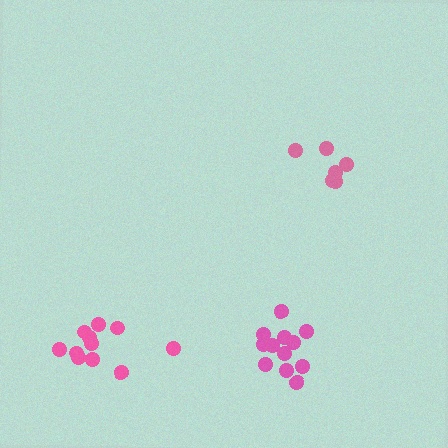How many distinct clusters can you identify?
There are 3 distinct clusters.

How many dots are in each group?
Group 1: 6 dots, Group 2: 11 dots, Group 3: 12 dots (29 total).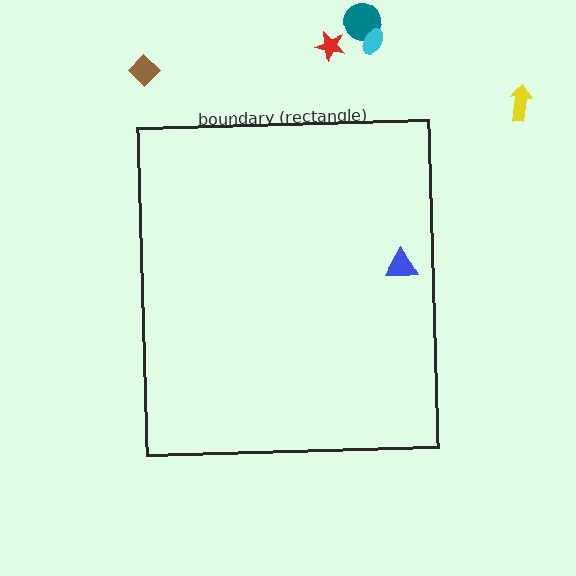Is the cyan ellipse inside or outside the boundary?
Outside.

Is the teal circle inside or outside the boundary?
Outside.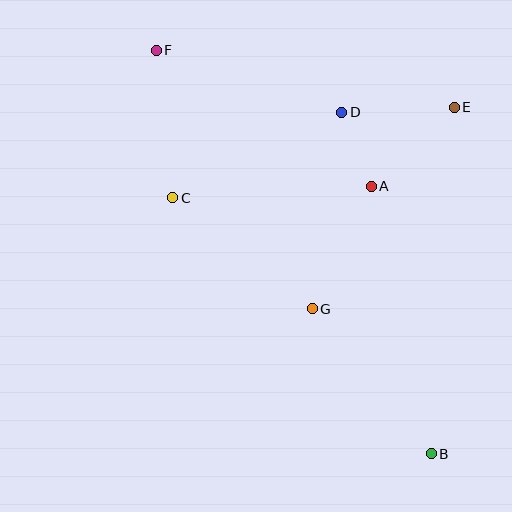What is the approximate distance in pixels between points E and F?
The distance between E and F is approximately 303 pixels.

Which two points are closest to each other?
Points A and D are closest to each other.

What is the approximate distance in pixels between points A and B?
The distance between A and B is approximately 274 pixels.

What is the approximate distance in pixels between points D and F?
The distance between D and F is approximately 195 pixels.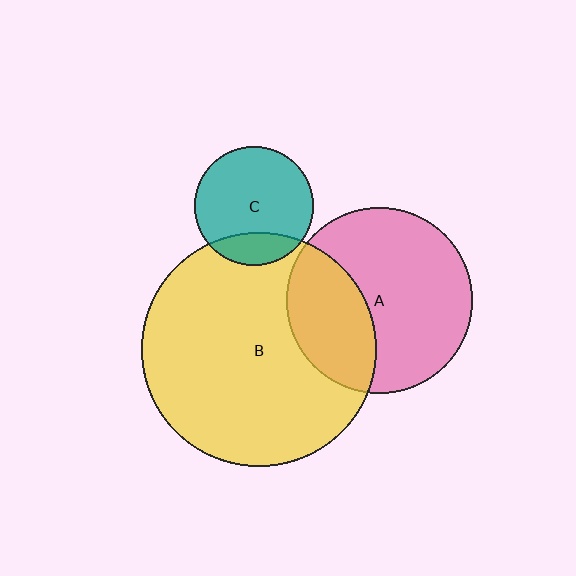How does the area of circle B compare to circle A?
Approximately 1.6 times.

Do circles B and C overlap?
Yes.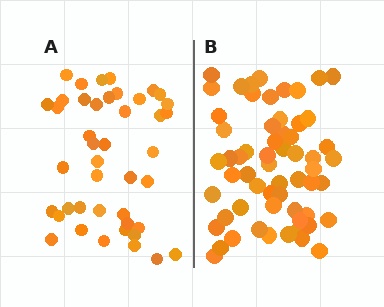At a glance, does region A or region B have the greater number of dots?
Region B (the right region) has more dots.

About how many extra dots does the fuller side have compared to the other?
Region B has approximately 15 more dots than region A.